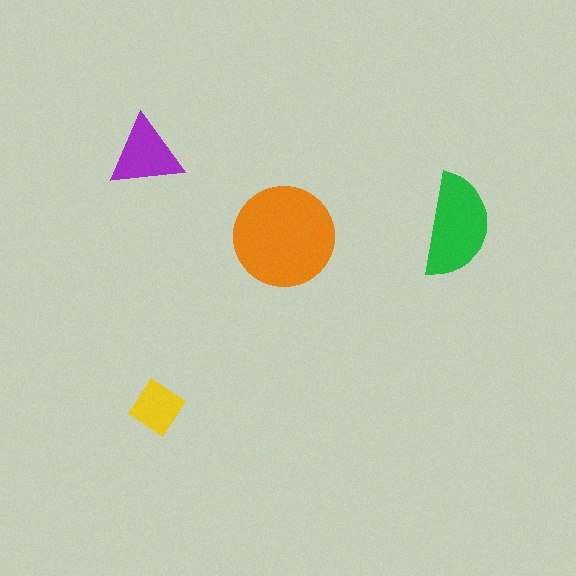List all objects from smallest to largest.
The yellow diamond, the purple triangle, the green semicircle, the orange circle.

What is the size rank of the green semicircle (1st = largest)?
2nd.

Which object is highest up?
The purple triangle is topmost.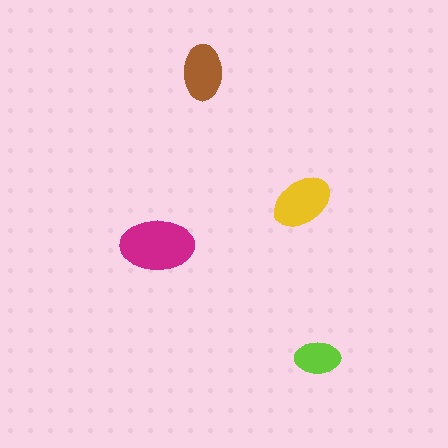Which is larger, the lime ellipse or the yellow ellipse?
The yellow one.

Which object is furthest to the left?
The magenta ellipse is leftmost.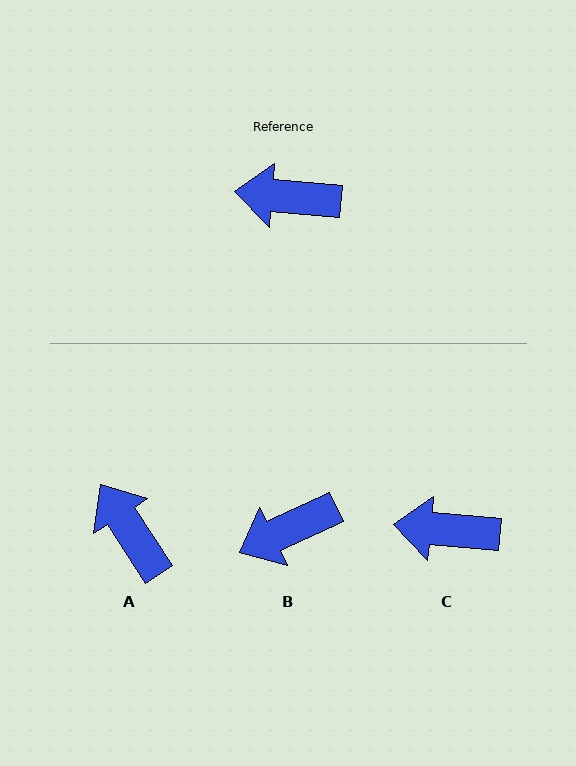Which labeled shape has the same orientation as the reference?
C.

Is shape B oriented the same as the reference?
No, it is off by about 31 degrees.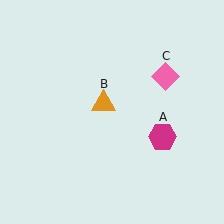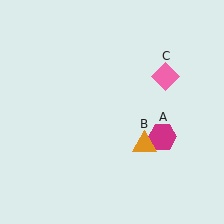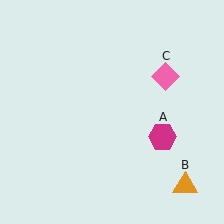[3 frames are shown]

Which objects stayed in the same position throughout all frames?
Magenta hexagon (object A) and pink diamond (object C) remained stationary.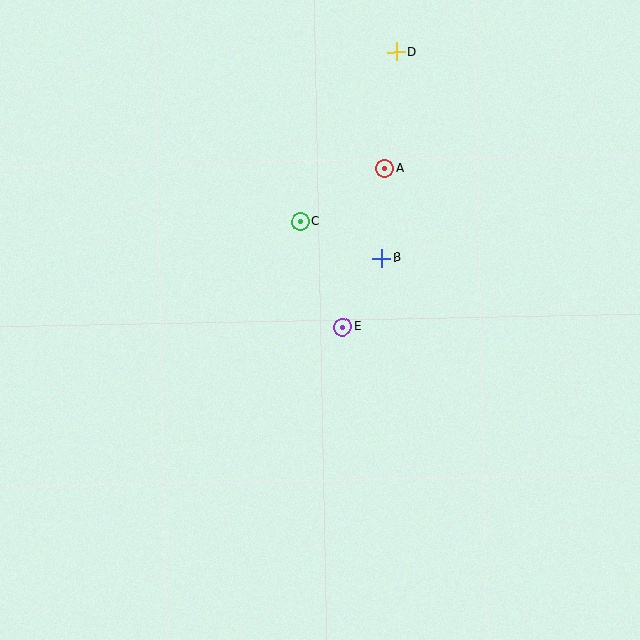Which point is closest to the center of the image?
Point E at (343, 327) is closest to the center.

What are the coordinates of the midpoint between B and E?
The midpoint between B and E is at (362, 292).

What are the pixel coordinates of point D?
Point D is at (396, 52).